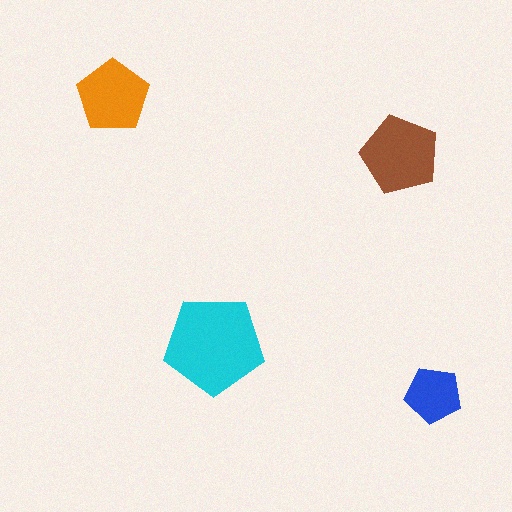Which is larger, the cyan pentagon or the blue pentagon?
The cyan one.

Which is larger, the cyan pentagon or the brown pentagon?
The cyan one.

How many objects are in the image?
There are 4 objects in the image.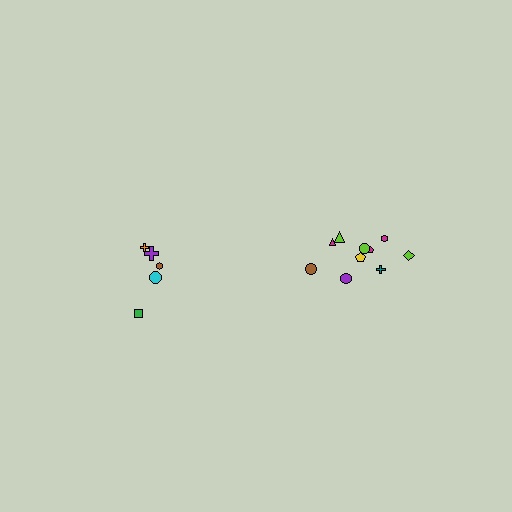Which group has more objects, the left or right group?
The right group.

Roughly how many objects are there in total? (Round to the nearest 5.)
Roughly 15 objects in total.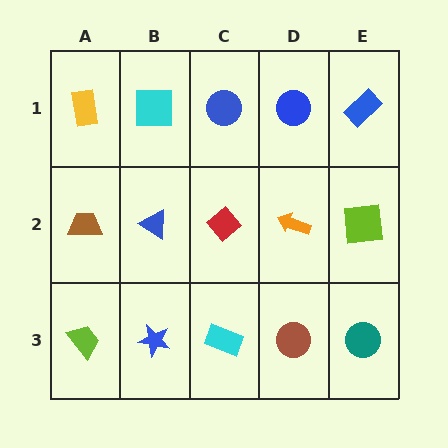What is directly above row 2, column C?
A blue circle.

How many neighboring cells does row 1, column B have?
3.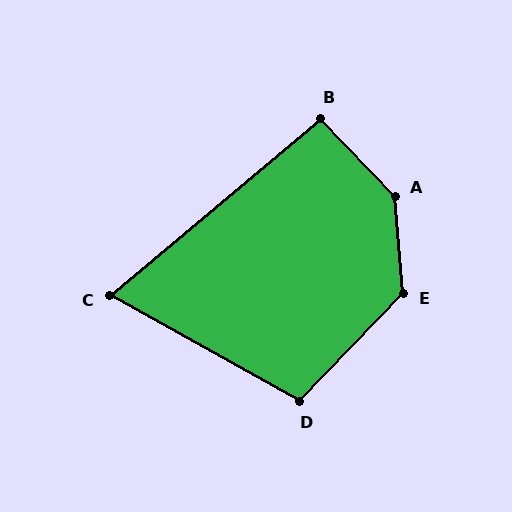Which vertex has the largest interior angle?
A, at approximately 140 degrees.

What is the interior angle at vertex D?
Approximately 105 degrees (obtuse).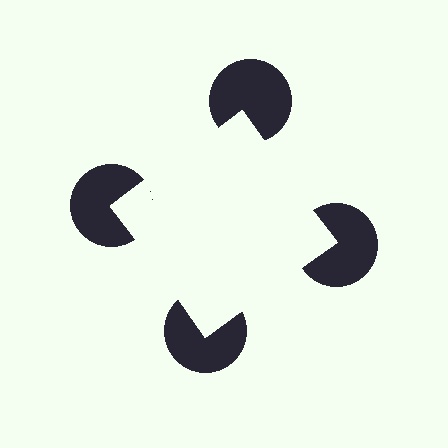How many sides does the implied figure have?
4 sides.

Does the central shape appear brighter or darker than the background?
It typically appears slightly brighter than the background, even though no actual brightness change is drawn.